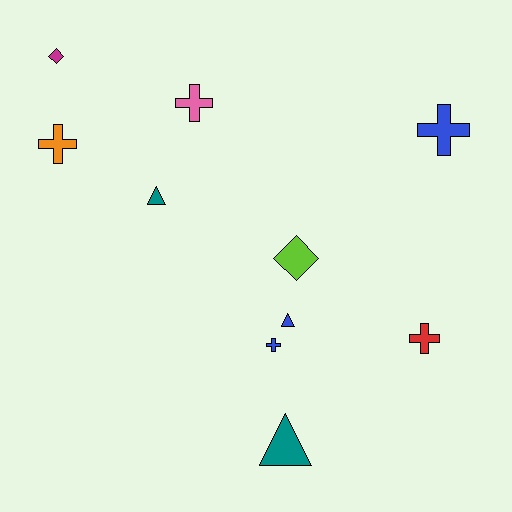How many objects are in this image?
There are 10 objects.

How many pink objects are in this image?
There is 1 pink object.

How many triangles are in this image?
There are 3 triangles.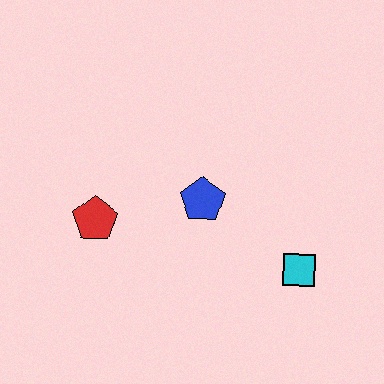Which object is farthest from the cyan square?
The red pentagon is farthest from the cyan square.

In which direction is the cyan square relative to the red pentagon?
The cyan square is to the right of the red pentagon.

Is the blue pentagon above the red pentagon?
Yes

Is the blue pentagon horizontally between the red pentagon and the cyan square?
Yes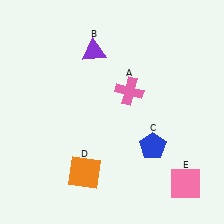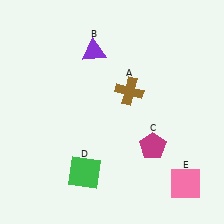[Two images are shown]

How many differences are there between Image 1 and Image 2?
There are 3 differences between the two images.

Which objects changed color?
A changed from pink to brown. C changed from blue to magenta. D changed from orange to green.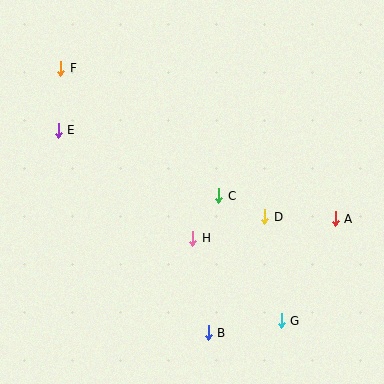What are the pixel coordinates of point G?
Point G is at (281, 321).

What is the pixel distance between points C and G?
The distance between C and G is 140 pixels.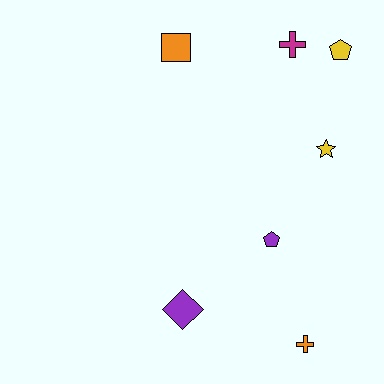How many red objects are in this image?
There are no red objects.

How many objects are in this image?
There are 7 objects.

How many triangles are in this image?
There are no triangles.